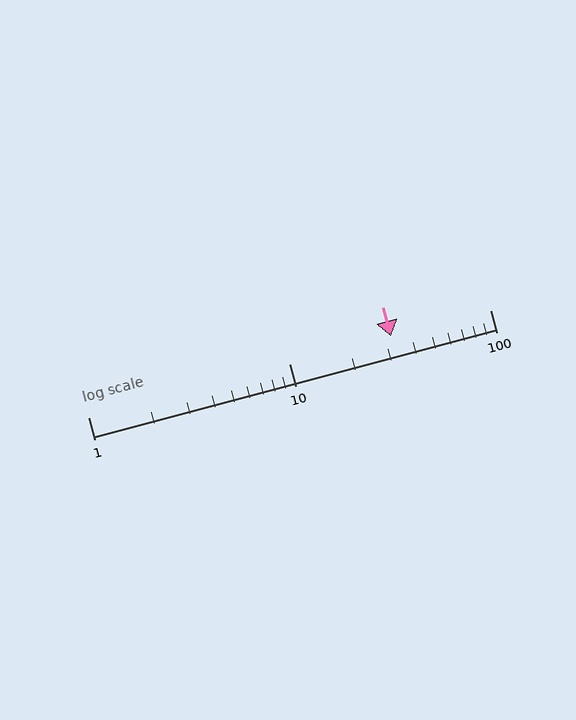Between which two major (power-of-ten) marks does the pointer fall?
The pointer is between 10 and 100.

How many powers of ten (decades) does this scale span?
The scale spans 2 decades, from 1 to 100.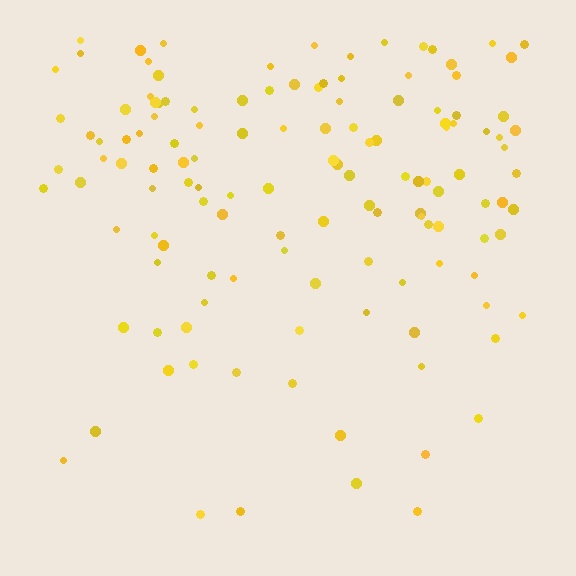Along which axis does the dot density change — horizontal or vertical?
Vertical.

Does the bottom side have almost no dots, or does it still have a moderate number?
Still a moderate number, just noticeably fewer than the top.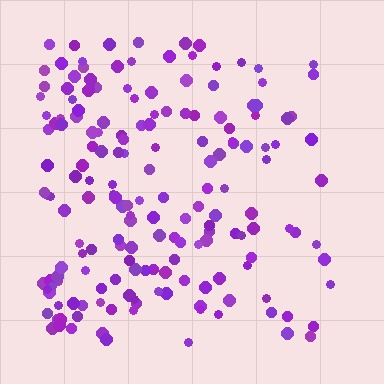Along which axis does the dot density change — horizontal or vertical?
Horizontal.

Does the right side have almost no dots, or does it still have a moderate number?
Still a moderate number, just noticeably fewer than the left.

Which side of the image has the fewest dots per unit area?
The right.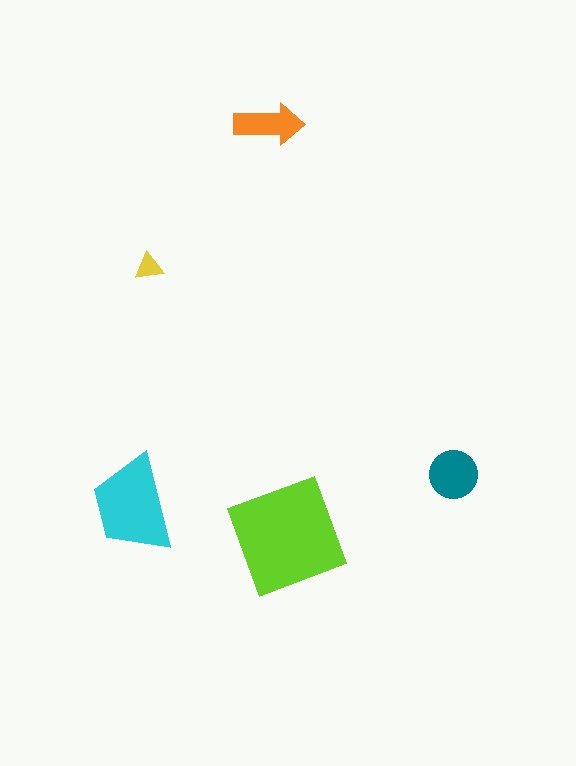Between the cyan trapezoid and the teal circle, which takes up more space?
The cyan trapezoid.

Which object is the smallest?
The yellow triangle.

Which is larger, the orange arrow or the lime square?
The lime square.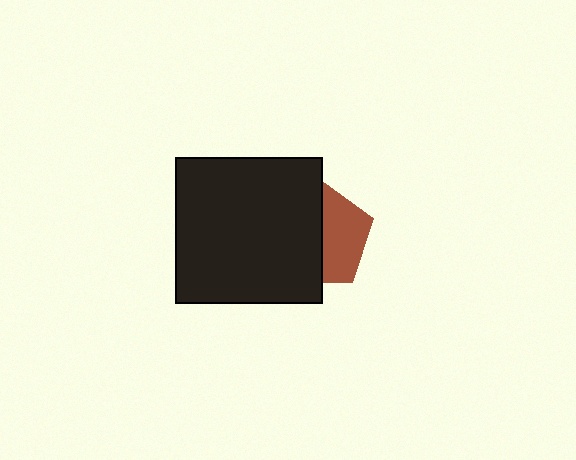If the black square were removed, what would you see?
You would see the complete brown pentagon.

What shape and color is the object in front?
The object in front is a black square.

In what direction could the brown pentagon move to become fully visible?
The brown pentagon could move right. That would shift it out from behind the black square entirely.